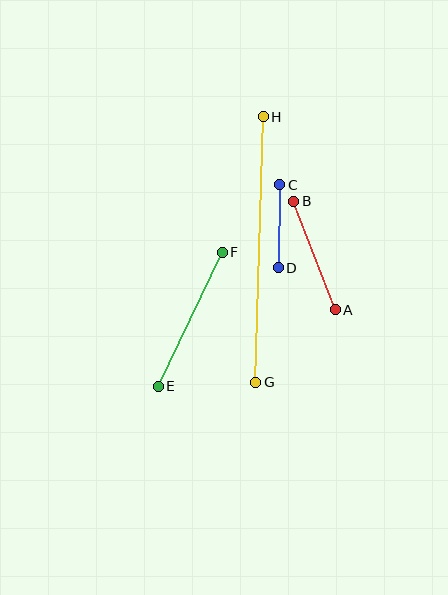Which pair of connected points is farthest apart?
Points G and H are farthest apart.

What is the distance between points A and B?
The distance is approximately 116 pixels.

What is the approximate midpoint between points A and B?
The midpoint is at approximately (315, 256) pixels.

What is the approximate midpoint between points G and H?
The midpoint is at approximately (259, 249) pixels.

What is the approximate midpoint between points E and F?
The midpoint is at approximately (190, 319) pixels.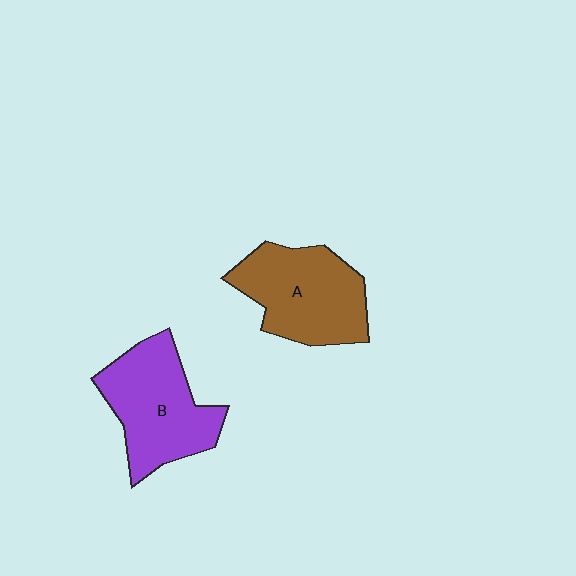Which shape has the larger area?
Shape B (purple).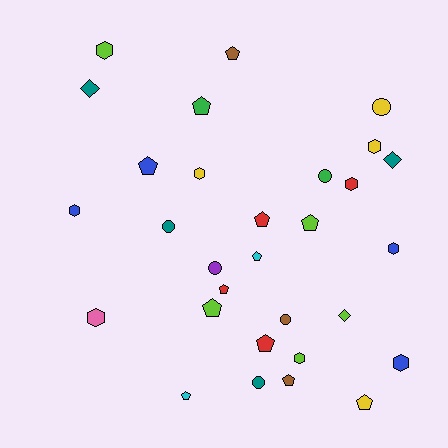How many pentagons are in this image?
There are 12 pentagons.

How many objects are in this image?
There are 30 objects.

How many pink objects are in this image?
There is 1 pink object.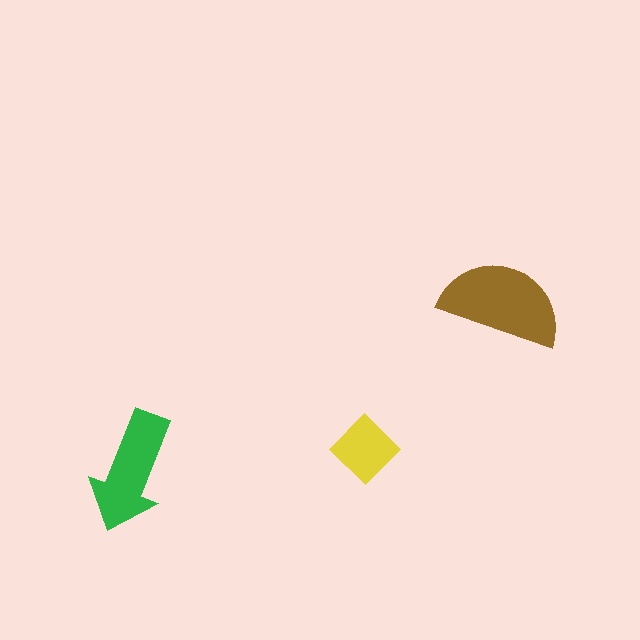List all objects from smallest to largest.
The yellow diamond, the green arrow, the brown semicircle.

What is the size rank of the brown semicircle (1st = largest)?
1st.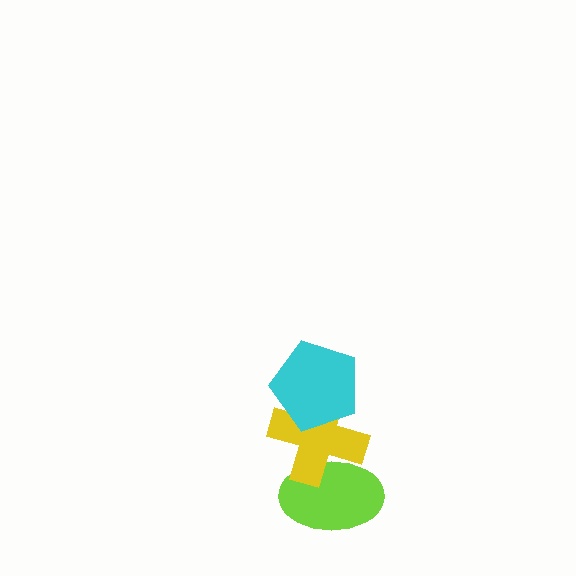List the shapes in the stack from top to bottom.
From top to bottom: the cyan pentagon, the yellow cross, the lime ellipse.